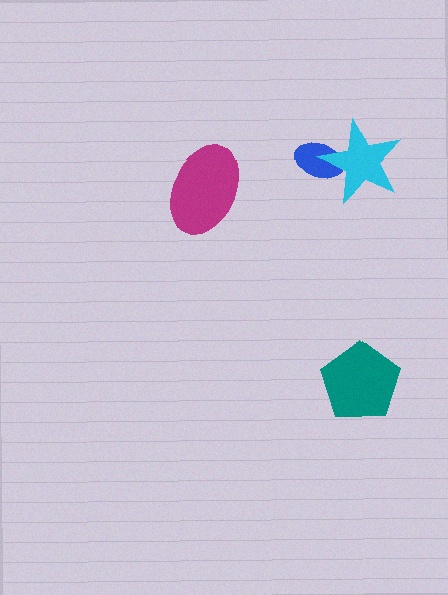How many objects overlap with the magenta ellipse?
0 objects overlap with the magenta ellipse.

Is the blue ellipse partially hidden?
Yes, it is partially covered by another shape.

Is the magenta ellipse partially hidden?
No, no other shape covers it.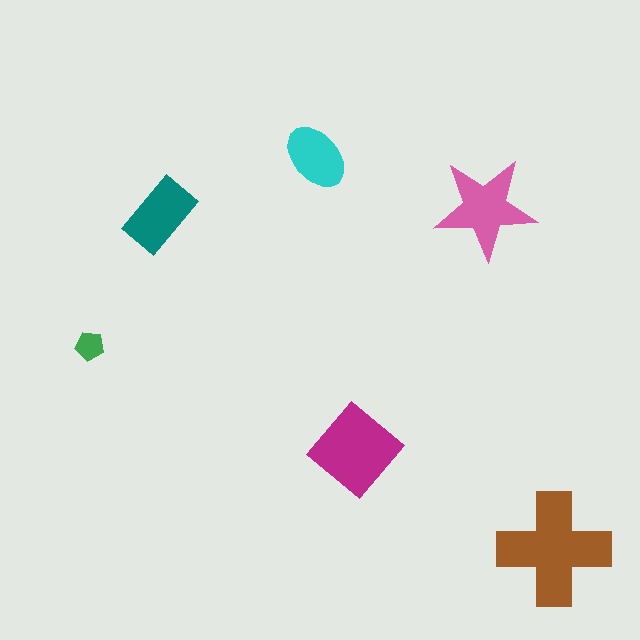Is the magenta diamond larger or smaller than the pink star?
Larger.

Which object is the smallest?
The green pentagon.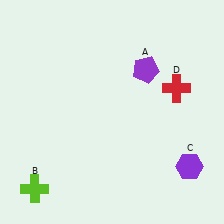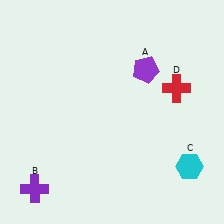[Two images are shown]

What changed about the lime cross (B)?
In Image 1, B is lime. In Image 2, it changed to purple.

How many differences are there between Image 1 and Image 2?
There are 2 differences between the two images.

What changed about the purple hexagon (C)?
In Image 1, C is purple. In Image 2, it changed to cyan.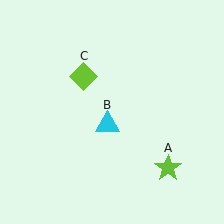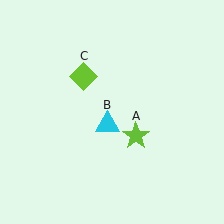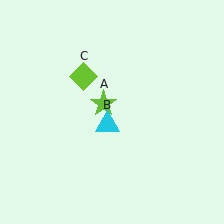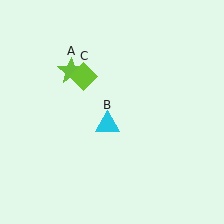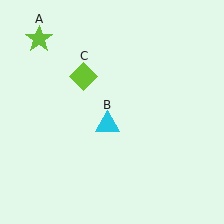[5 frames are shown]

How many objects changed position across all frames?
1 object changed position: lime star (object A).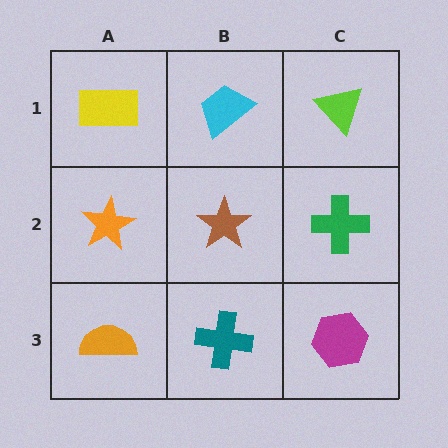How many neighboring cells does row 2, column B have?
4.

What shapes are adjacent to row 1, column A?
An orange star (row 2, column A), a cyan trapezoid (row 1, column B).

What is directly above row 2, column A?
A yellow rectangle.